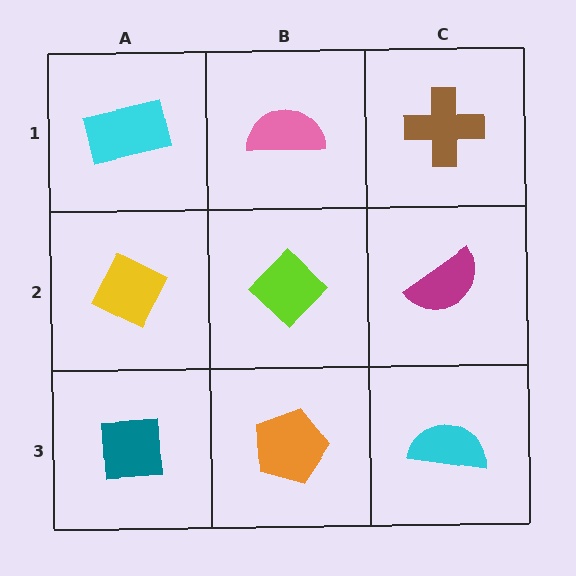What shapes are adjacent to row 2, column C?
A brown cross (row 1, column C), a cyan semicircle (row 3, column C), a lime diamond (row 2, column B).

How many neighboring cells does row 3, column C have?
2.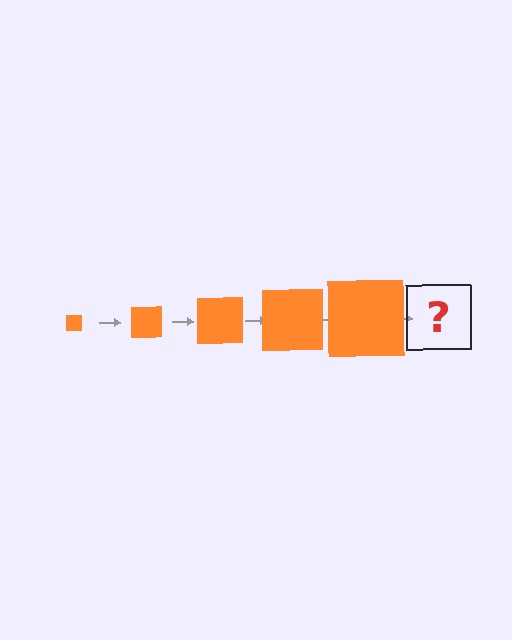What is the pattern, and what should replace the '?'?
The pattern is that the square gets progressively larger each step. The '?' should be an orange square, larger than the previous one.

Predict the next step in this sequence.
The next step is an orange square, larger than the previous one.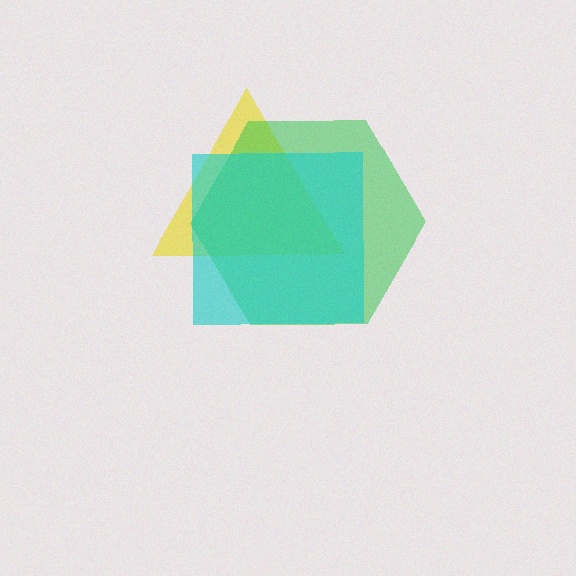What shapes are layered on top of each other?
The layered shapes are: a yellow triangle, a green hexagon, a cyan square.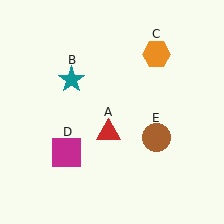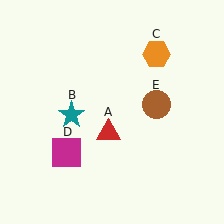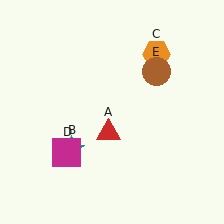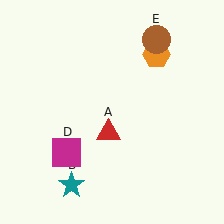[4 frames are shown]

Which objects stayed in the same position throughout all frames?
Red triangle (object A) and orange hexagon (object C) and magenta square (object D) remained stationary.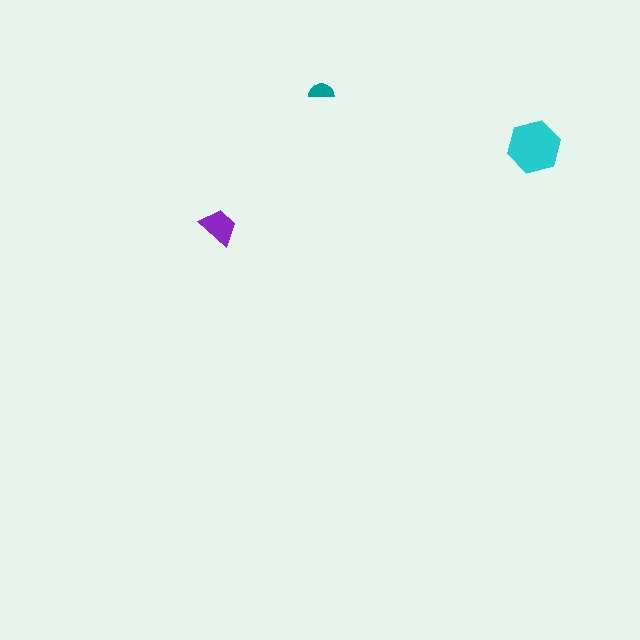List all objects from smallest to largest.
The teal semicircle, the purple trapezoid, the cyan hexagon.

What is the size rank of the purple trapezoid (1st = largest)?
2nd.